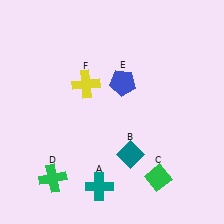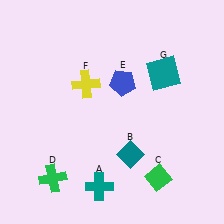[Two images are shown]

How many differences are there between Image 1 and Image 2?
There is 1 difference between the two images.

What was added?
A teal square (G) was added in Image 2.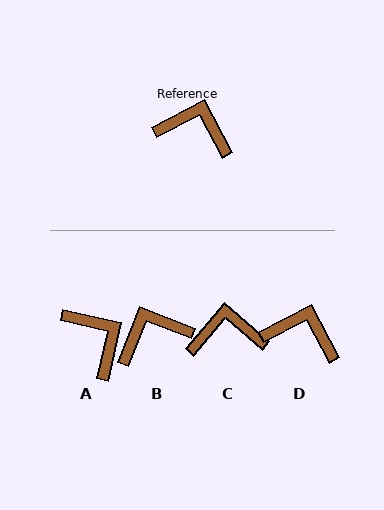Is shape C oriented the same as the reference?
No, it is off by about 22 degrees.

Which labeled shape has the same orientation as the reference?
D.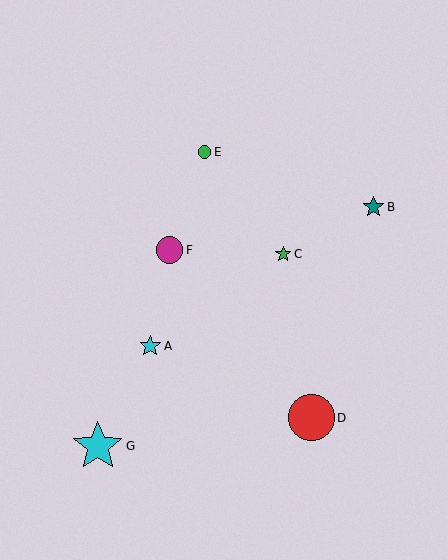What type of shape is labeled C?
Shape C is a green star.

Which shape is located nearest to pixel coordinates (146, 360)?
The cyan star (labeled A) at (150, 346) is nearest to that location.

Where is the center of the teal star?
The center of the teal star is at (374, 207).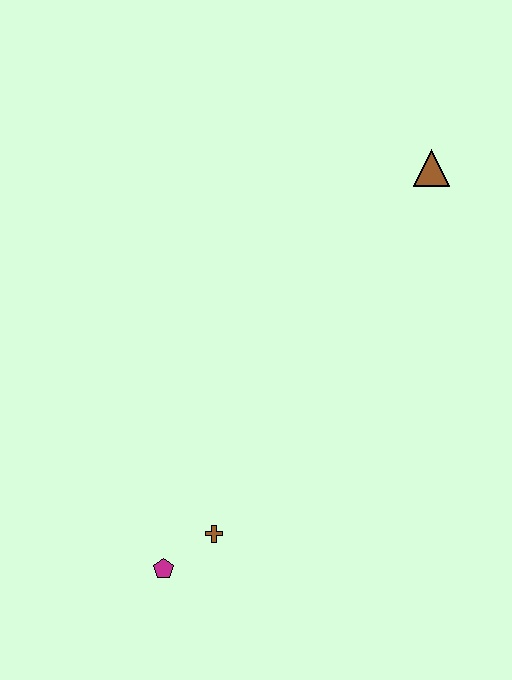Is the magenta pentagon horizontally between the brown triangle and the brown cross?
No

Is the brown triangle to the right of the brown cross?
Yes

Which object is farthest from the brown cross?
The brown triangle is farthest from the brown cross.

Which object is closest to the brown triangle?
The brown cross is closest to the brown triangle.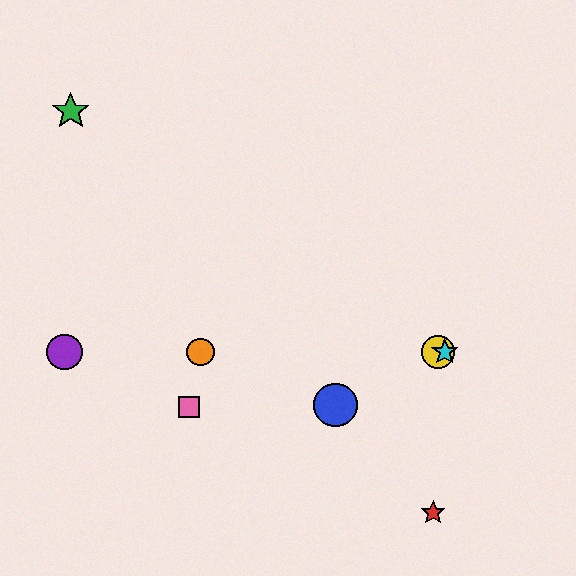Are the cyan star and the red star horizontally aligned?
No, the cyan star is at y≈352 and the red star is at y≈513.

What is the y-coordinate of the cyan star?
The cyan star is at y≈352.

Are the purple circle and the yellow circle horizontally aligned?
Yes, both are at y≈352.